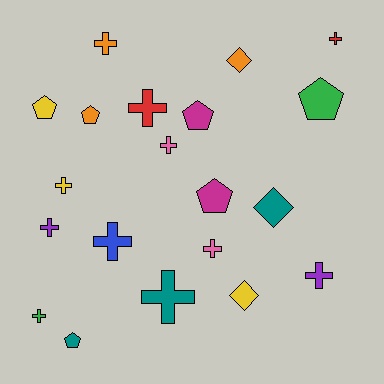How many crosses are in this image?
There are 11 crosses.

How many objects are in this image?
There are 20 objects.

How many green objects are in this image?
There are 2 green objects.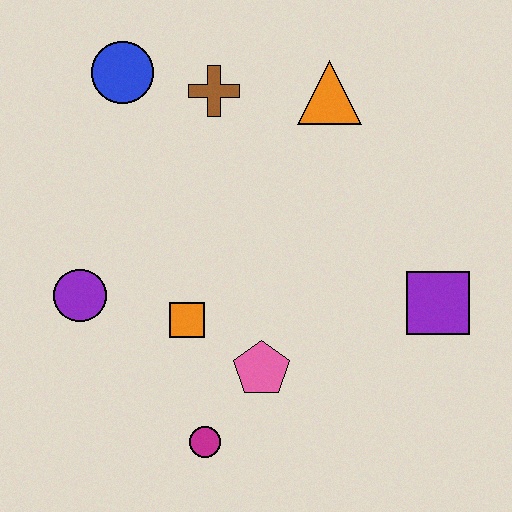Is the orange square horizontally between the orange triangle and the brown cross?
No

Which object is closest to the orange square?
The pink pentagon is closest to the orange square.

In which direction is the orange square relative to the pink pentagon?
The orange square is to the left of the pink pentagon.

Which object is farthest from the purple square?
The blue circle is farthest from the purple square.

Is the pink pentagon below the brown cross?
Yes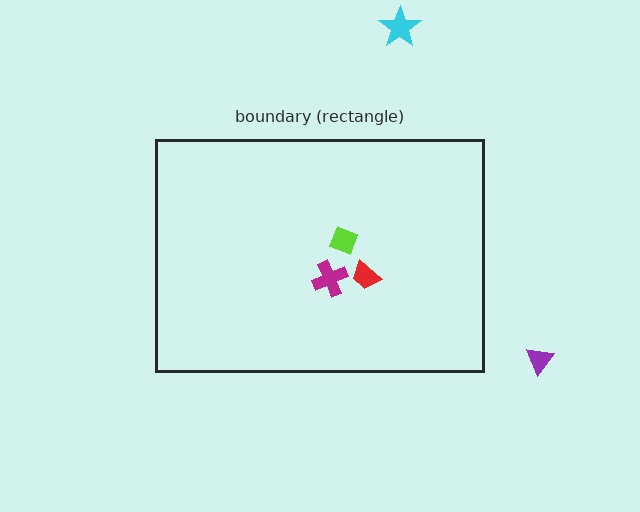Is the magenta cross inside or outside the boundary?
Inside.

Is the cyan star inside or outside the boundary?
Outside.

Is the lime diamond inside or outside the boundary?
Inside.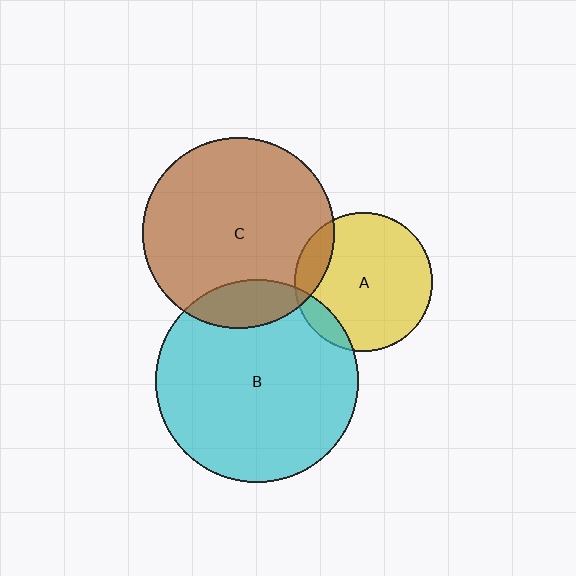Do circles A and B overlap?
Yes.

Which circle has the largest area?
Circle B (cyan).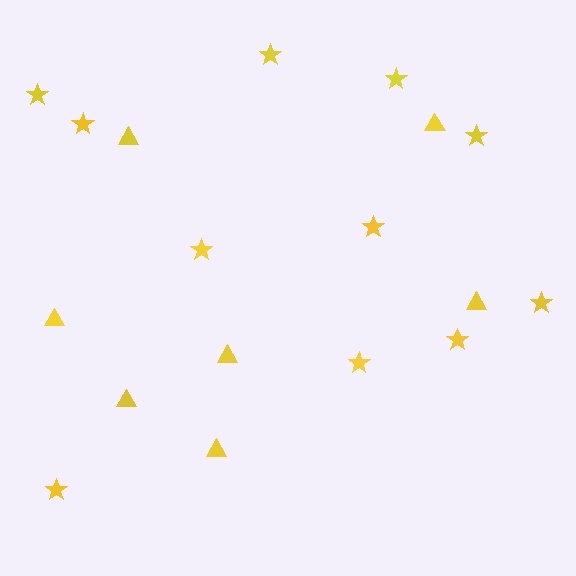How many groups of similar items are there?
There are 2 groups: one group of stars (11) and one group of triangles (7).